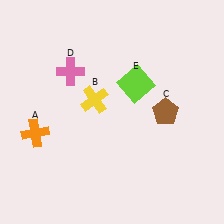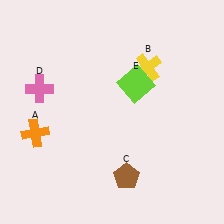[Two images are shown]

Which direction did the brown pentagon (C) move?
The brown pentagon (C) moved down.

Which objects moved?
The objects that moved are: the yellow cross (B), the brown pentagon (C), the pink cross (D).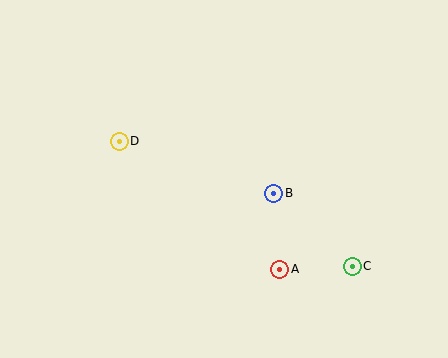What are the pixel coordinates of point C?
Point C is at (352, 266).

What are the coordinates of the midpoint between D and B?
The midpoint between D and B is at (197, 167).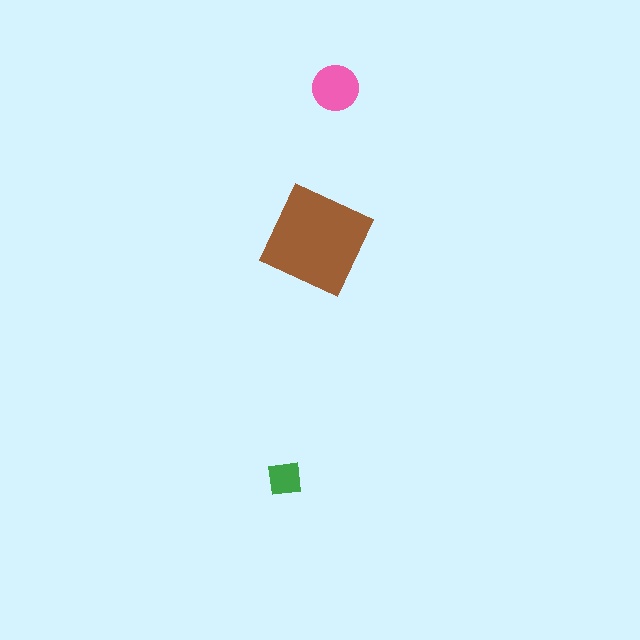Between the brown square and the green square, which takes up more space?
The brown square.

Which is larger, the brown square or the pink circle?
The brown square.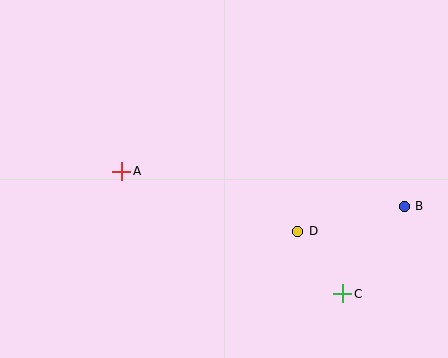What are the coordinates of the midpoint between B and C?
The midpoint between B and C is at (374, 250).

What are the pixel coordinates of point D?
Point D is at (298, 231).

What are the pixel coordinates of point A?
Point A is at (122, 171).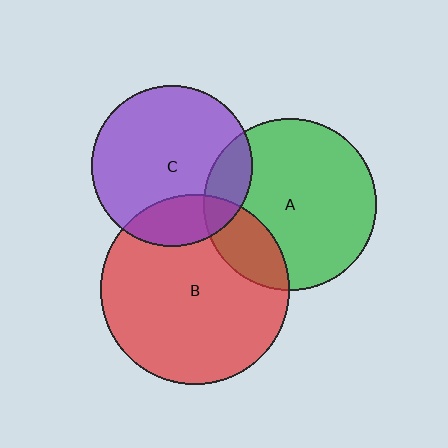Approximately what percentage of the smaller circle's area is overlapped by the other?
Approximately 15%.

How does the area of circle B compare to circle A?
Approximately 1.2 times.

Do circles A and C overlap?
Yes.